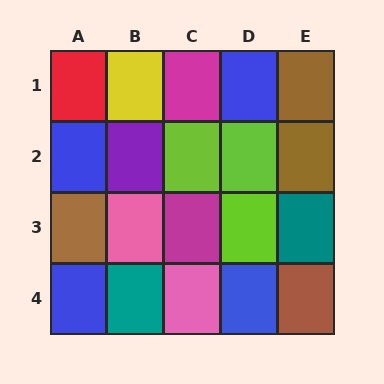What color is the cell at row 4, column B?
Teal.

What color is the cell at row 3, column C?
Magenta.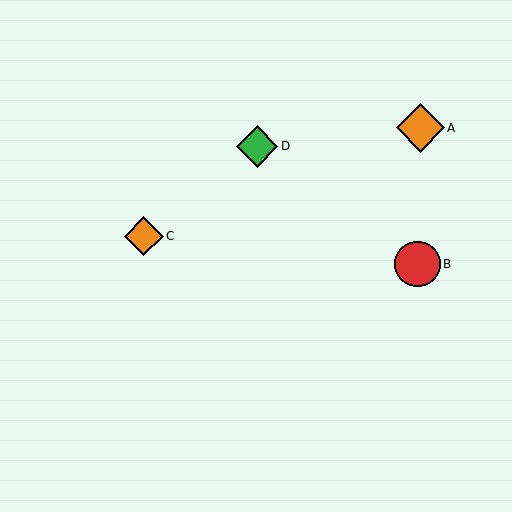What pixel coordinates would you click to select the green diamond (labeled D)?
Click at (257, 146) to select the green diamond D.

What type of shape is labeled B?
Shape B is a red circle.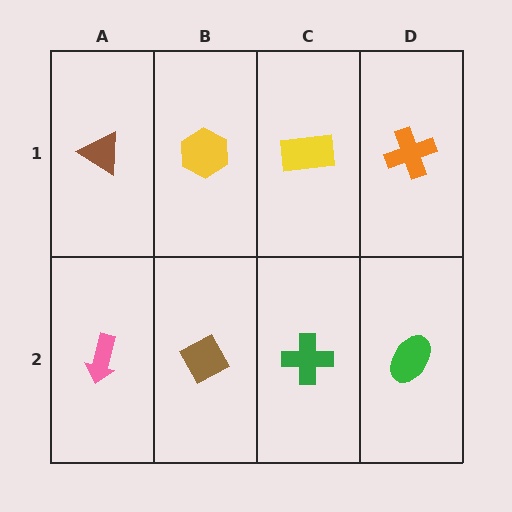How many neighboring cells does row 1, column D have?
2.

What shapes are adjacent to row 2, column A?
A brown triangle (row 1, column A), a brown diamond (row 2, column B).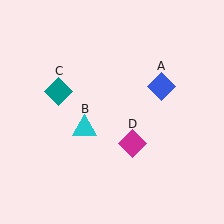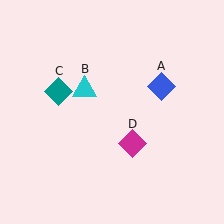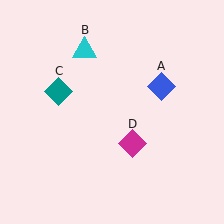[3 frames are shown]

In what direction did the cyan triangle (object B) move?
The cyan triangle (object B) moved up.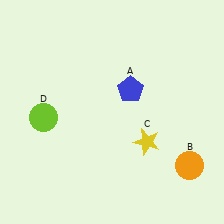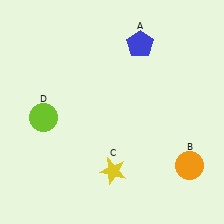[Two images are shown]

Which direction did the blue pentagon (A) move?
The blue pentagon (A) moved up.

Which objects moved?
The objects that moved are: the blue pentagon (A), the yellow star (C).